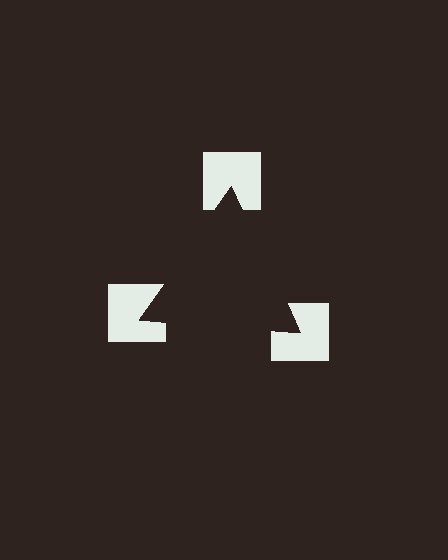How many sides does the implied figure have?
3 sides.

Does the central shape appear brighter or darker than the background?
It typically appears slightly darker than the background, even though no actual brightness change is drawn.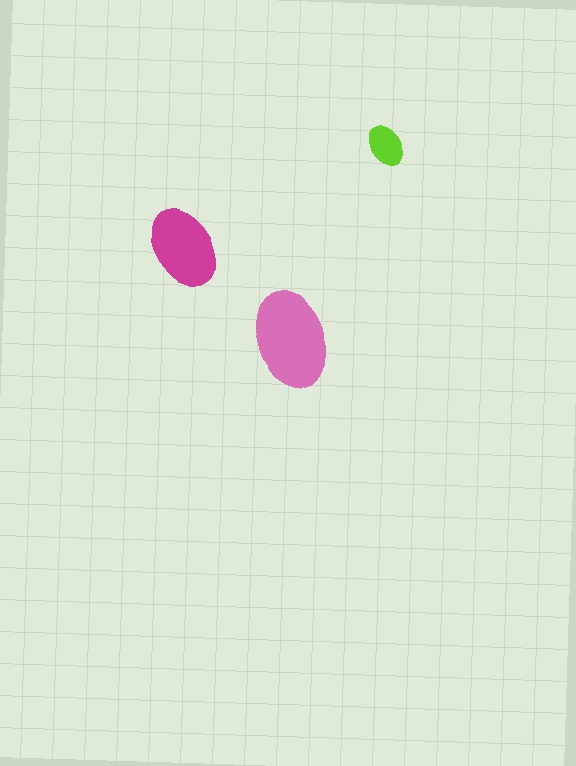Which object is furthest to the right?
The lime ellipse is rightmost.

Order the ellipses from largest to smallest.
the pink one, the magenta one, the lime one.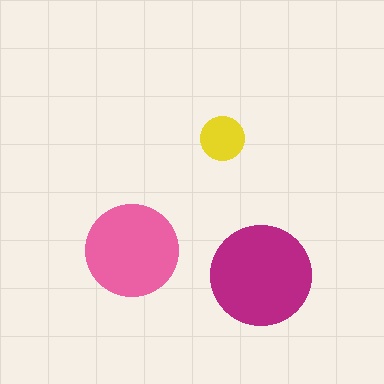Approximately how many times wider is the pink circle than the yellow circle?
About 2 times wider.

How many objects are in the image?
There are 3 objects in the image.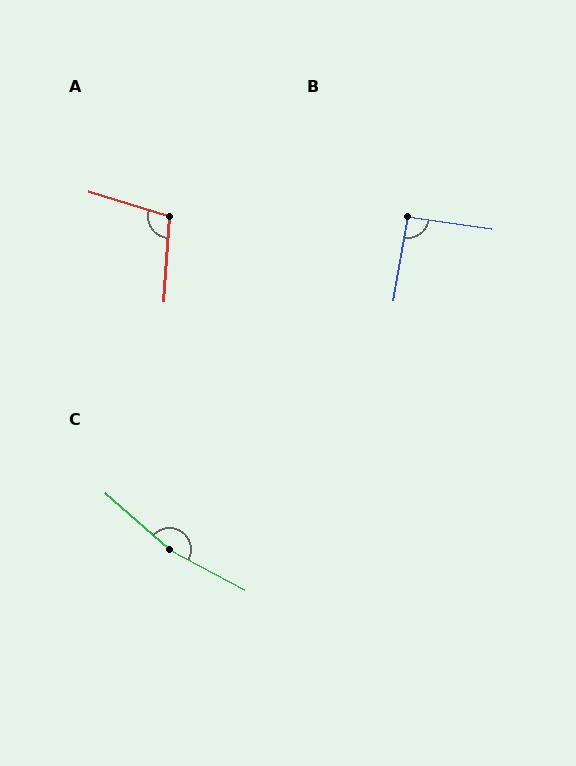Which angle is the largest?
C, at approximately 166 degrees.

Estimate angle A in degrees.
Approximately 104 degrees.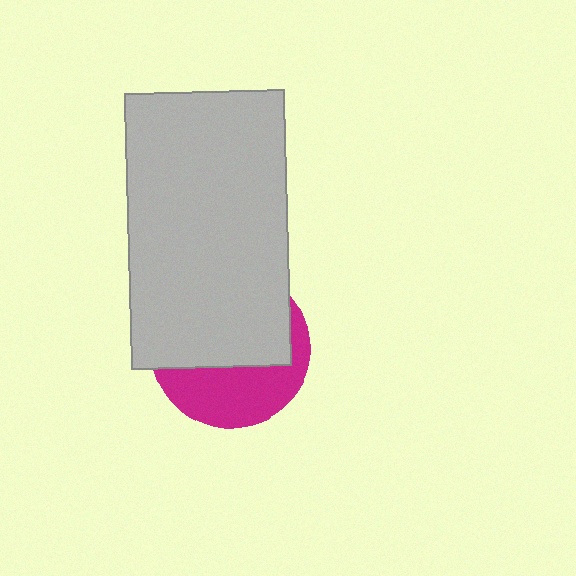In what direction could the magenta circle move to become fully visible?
The magenta circle could move down. That would shift it out from behind the light gray rectangle entirely.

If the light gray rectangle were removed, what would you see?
You would see the complete magenta circle.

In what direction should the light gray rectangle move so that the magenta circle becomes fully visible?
The light gray rectangle should move up. That is the shortest direction to clear the overlap and leave the magenta circle fully visible.